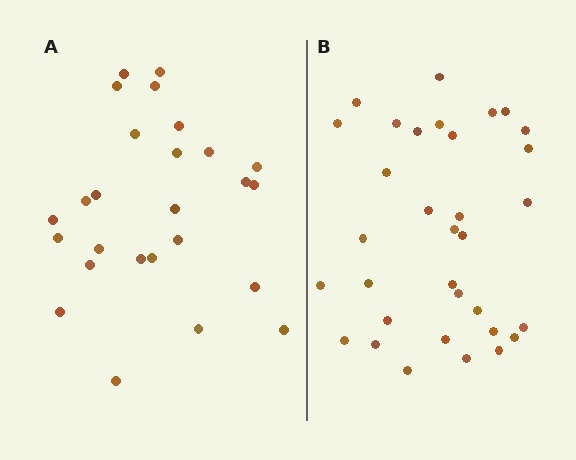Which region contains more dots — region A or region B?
Region B (the right region) has more dots.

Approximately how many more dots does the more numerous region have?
Region B has roughly 8 or so more dots than region A.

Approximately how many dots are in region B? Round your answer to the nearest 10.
About 30 dots. (The exact count is 33, which rounds to 30.)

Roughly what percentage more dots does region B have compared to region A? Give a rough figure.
About 25% more.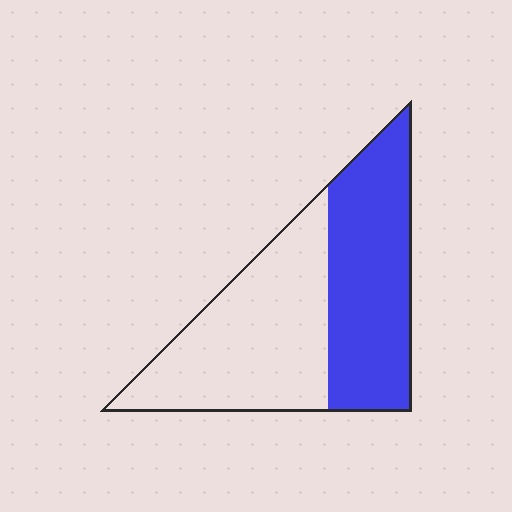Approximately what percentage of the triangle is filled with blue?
Approximately 45%.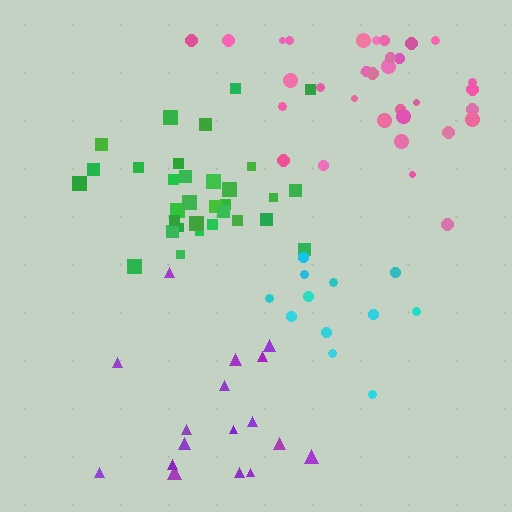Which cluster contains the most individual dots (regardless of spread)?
Pink (32).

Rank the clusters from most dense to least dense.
green, cyan, pink, purple.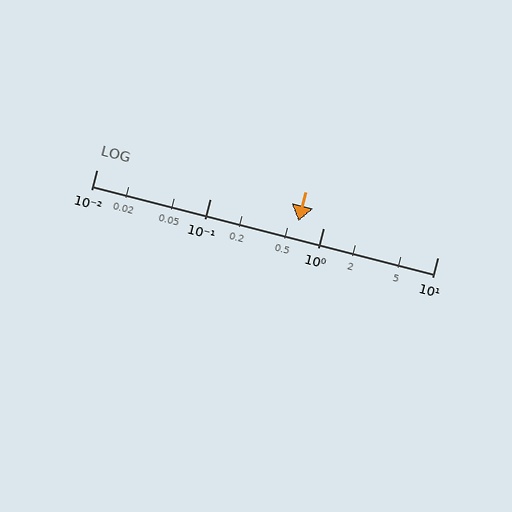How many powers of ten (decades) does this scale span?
The scale spans 3 decades, from 0.01 to 10.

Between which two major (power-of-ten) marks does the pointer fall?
The pointer is between 0.1 and 1.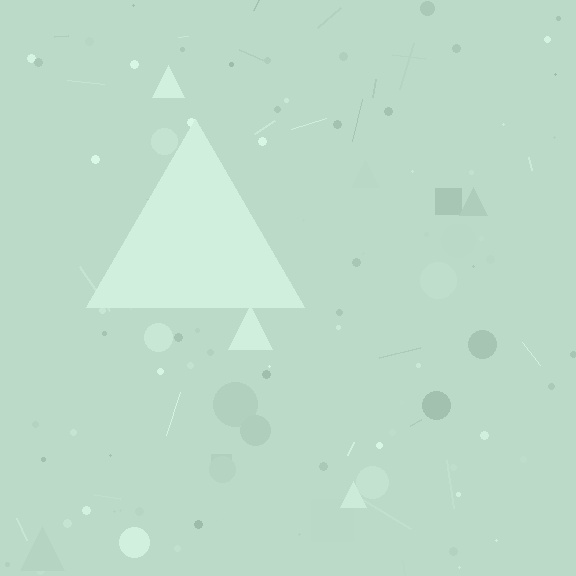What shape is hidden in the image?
A triangle is hidden in the image.